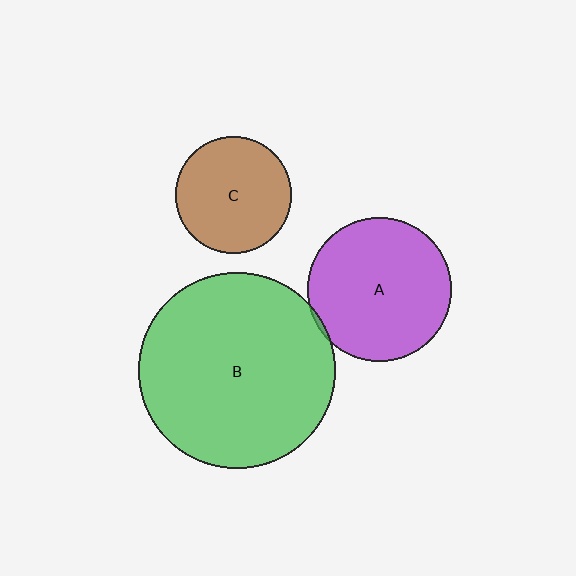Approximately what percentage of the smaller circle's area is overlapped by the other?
Approximately 5%.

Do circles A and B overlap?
Yes.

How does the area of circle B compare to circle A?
Approximately 1.9 times.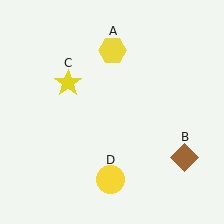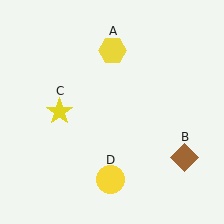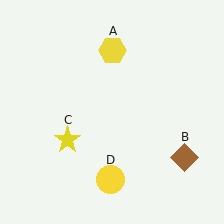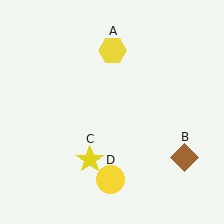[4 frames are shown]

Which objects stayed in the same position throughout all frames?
Yellow hexagon (object A) and brown diamond (object B) and yellow circle (object D) remained stationary.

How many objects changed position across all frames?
1 object changed position: yellow star (object C).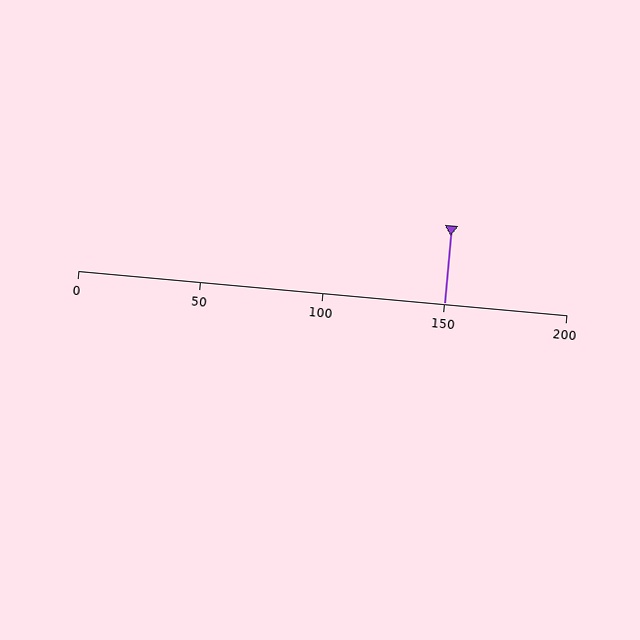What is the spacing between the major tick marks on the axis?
The major ticks are spaced 50 apart.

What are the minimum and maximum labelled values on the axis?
The axis runs from 0 to 200.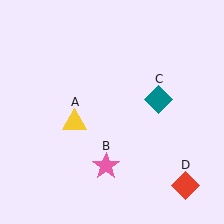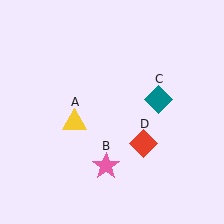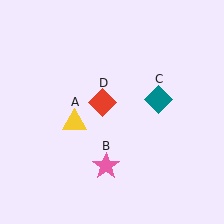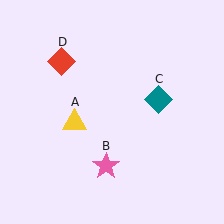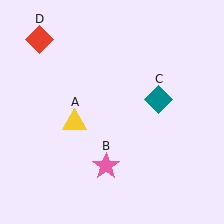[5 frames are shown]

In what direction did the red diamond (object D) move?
The red diamond (object D) moved up and to the left.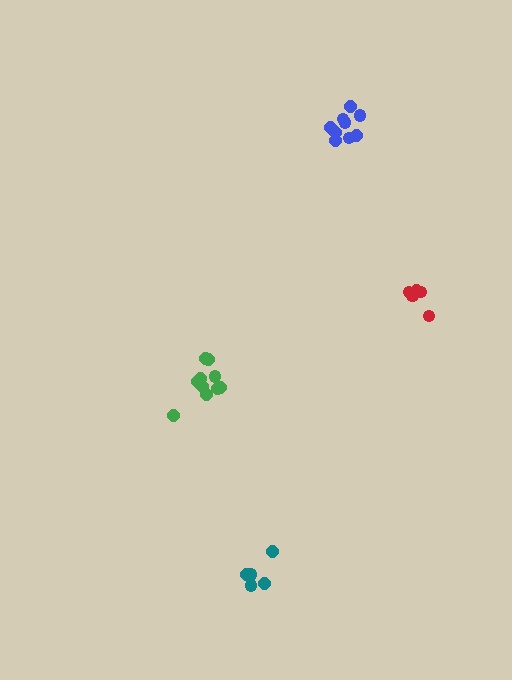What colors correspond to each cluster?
The clusters are colored: teal, red, blue, green.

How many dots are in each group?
Group 1: 5 dots, Group 2: 5 dots, Group 3: 9 dots, Group 4: 10 dots (29 total).